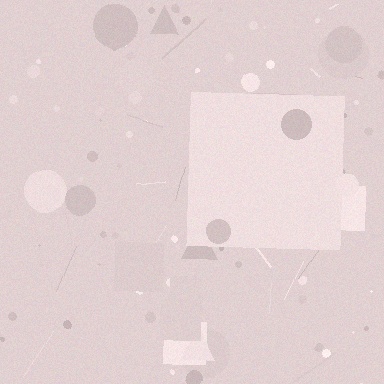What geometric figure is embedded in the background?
A square is embedded in the background.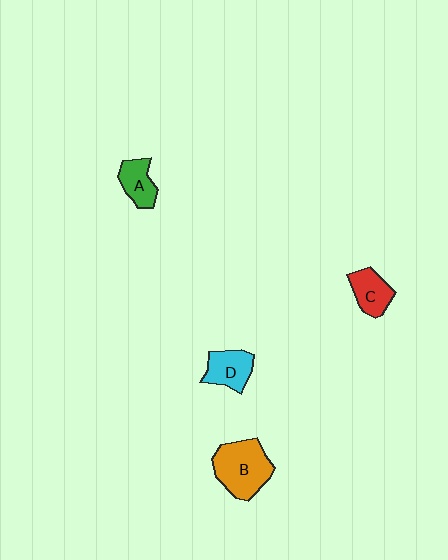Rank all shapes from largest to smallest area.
From largest to smallest: B (orange), D (cyan), C (red), A (green).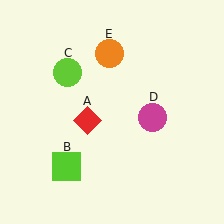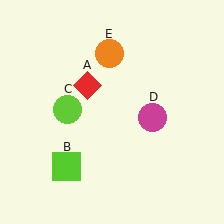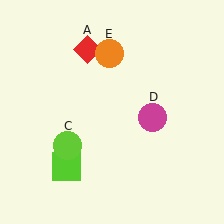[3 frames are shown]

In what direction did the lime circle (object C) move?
The lime circle (object C) moved down.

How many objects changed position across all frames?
2 objects changed position: red diamond (object A), lime circle (object C).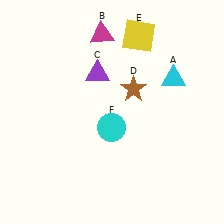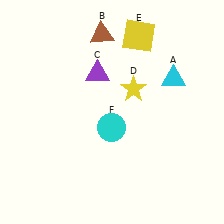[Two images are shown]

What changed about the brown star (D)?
In Image 1, D is brown. In Image 2, it changed to yellow.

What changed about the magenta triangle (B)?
In Image 1, B is magenta. In Image 2, it changed to brown.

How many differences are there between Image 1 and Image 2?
There are 2 differences between the two images.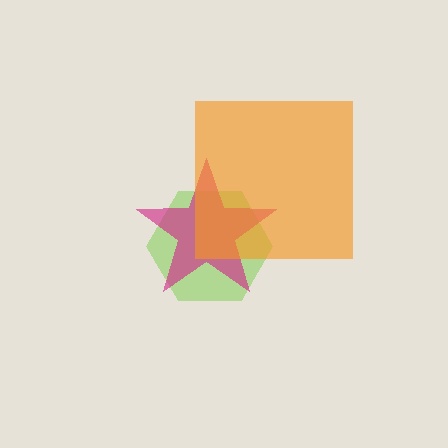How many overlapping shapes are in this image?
There are 3 overlapping shapes in the image.